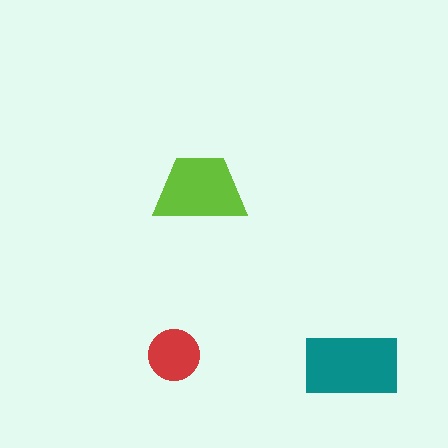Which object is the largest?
The teal rectangle.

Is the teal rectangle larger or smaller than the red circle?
Larger.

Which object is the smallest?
The red circle.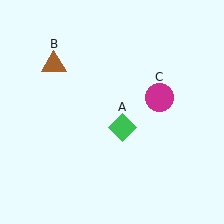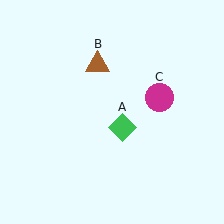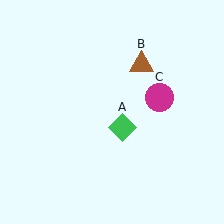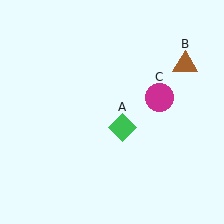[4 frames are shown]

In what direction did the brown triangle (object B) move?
The brown triangle (object B) moved right.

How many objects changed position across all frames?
1 object changed position: brown triangle (object B).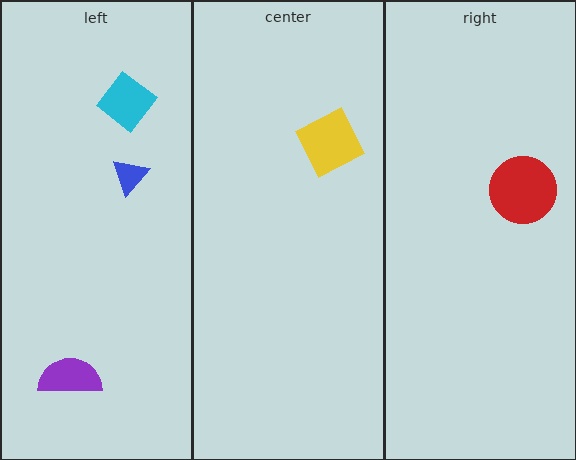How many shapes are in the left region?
3.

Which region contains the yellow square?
The center region.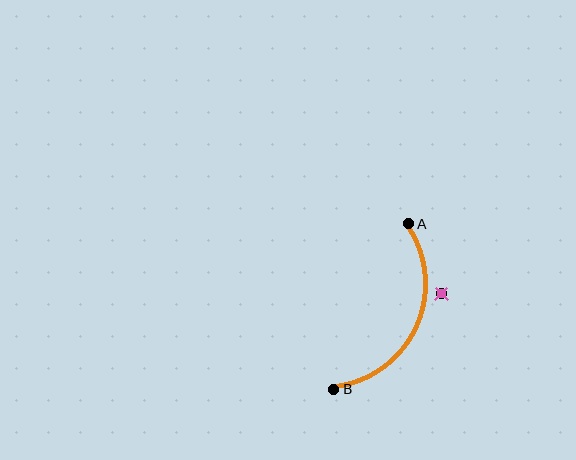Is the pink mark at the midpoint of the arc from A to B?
No — the pink mark does not lie on the arc at all. It sits slightly outside the curve.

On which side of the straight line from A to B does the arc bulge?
The arc bulges to the right of the straight line connecting A and B.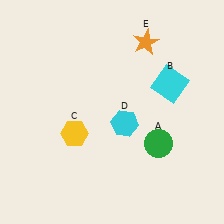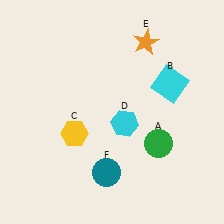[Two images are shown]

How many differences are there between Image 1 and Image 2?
There is 1 difference between the two images.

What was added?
A teal circle (F) was added in Image 2.